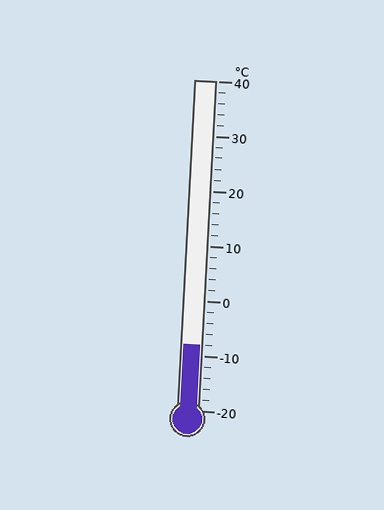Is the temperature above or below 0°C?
The temperature is below 0°C.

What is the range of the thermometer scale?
The thermometer scale ranges from -20°C to 40°C.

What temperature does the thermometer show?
The thermometer shows approximately -8°C.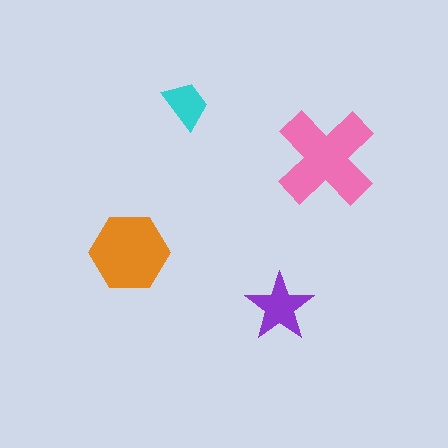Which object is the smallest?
The cyan trapezoid.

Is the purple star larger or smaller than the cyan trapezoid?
Larger.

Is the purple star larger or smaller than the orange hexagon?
Smaller.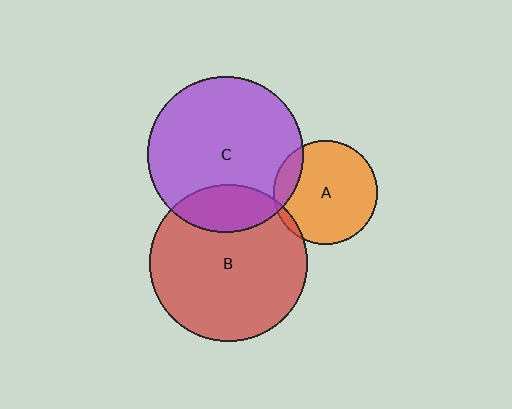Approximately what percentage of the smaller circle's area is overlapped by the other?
Approximately 20%.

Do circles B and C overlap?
Yes.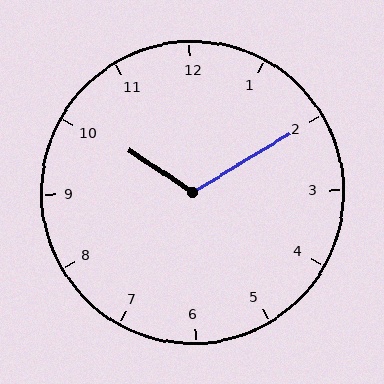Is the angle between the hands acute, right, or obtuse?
It is obtuse.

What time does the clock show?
10:10.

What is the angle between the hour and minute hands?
Approximately 115 degrees.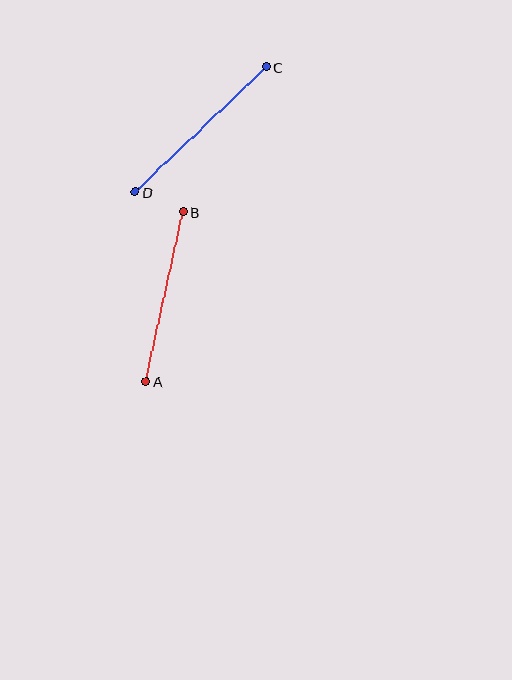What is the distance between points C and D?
The distance is approximately 181 pixels.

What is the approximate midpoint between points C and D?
The midpoint is at approximately (201, 129) pixels.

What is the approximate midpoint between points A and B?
The midpoint is at approximately (165, 297) pixels.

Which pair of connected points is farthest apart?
Points C and D are farthest apart.